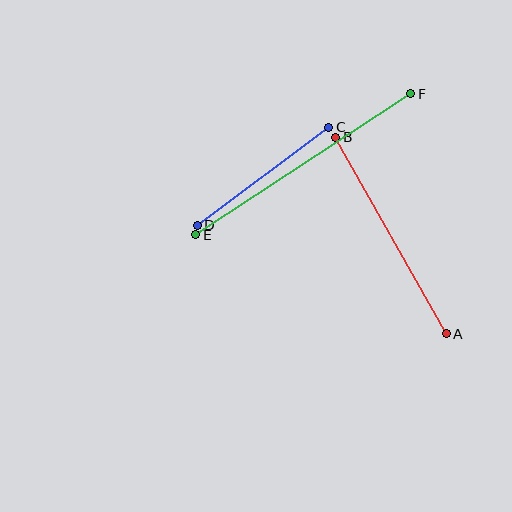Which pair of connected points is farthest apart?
Points E and F are farthest apart.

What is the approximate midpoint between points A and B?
The midpoint is at approximately (391, 235) pixels.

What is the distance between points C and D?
The distance is approximately 164 pixels.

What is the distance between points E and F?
The distance is approximately 257 pixels.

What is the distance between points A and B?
The distance is approximately 225 pixels.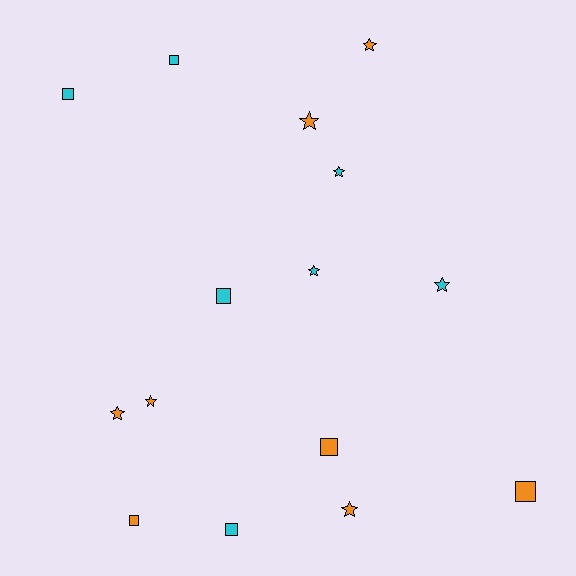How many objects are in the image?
There are 15 objects.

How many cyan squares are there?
There are 4 cyan squares.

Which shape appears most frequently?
Star, with 8 objects.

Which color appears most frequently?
Orange, with 8 objects.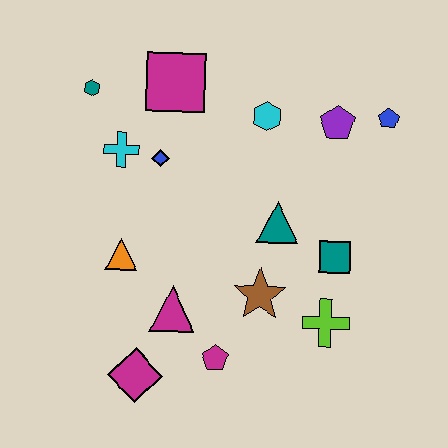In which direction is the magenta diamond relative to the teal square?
The magenta diamond is to the left of the teal square.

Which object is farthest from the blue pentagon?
The magenta diamond is farthest from the blue pentagon.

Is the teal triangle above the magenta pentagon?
Yes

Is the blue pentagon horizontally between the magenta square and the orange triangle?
No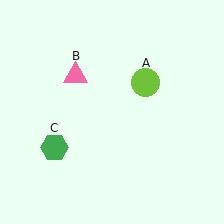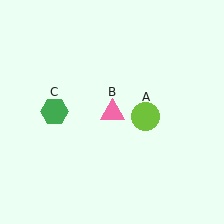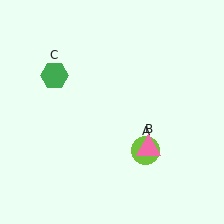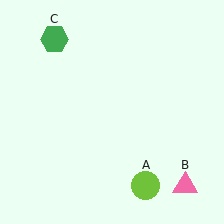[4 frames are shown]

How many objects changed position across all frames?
3 objects changed position: lime circle (object A), pink triangle (object B), green hexagon (object C).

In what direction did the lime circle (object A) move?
The lime circle (object A) moved down.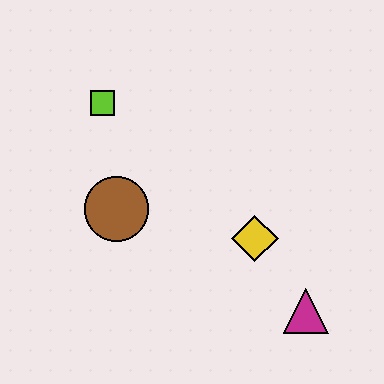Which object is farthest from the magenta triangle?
The lime square is farthest from the magenta triangle.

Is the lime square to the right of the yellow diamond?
No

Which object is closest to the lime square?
The brown circle is closest to the lime square.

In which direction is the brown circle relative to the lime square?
The brown circle is below the lime square.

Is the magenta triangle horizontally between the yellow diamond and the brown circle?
No